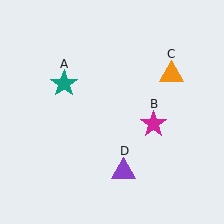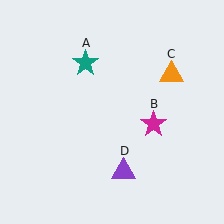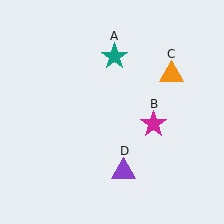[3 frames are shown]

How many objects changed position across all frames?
1 object changed position: teal star (object A).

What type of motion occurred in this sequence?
The teal star (object A) rotated clockwise around the center of the scene.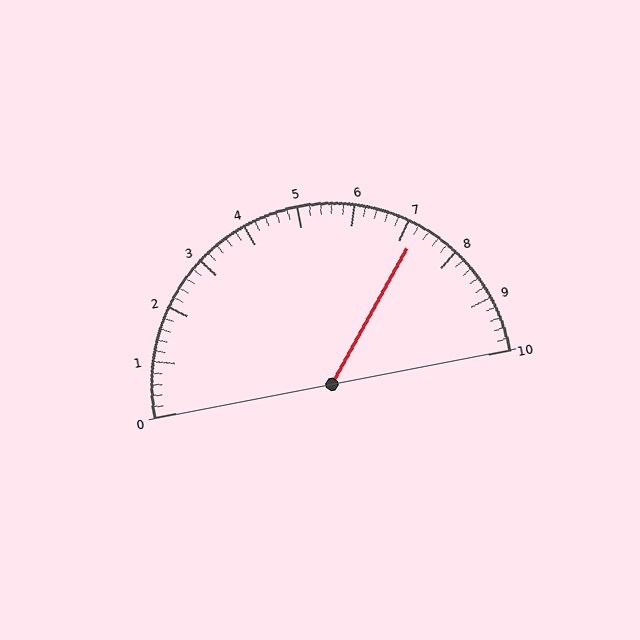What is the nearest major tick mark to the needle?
The nearest major tick mark is 7.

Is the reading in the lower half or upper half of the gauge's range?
The reading is in the upper half of the range (0 to 10).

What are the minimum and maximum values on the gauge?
The gauge ranges from 0 to 10.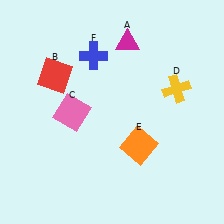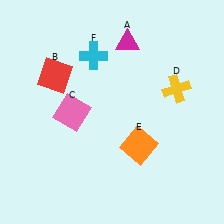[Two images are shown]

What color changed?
The cross (F) changed from blue in Image 1 to cyan in Image 2.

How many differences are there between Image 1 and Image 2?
There is 1 difference between the two images.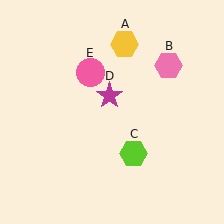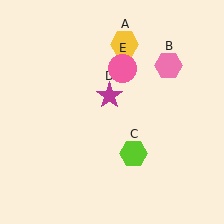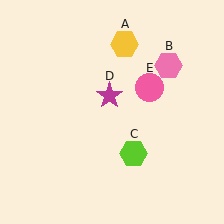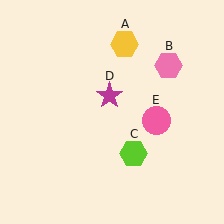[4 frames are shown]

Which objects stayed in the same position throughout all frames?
Yellow hexagon (object A) and pink hexagon (object B) and lime hexagon (object C) and magenta star (object D) remained stationary.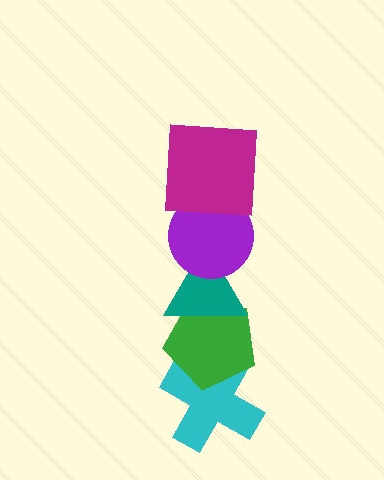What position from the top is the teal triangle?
The teal triangle is 3rd from the top.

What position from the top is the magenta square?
The magenta square is 1st from the top.